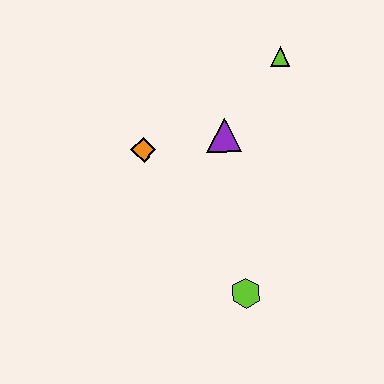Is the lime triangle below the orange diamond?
No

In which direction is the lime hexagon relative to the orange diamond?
The lime hexagon is below the orange diamond.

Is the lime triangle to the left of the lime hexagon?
No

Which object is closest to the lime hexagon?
The purple triangle is closest to the lime hexagon.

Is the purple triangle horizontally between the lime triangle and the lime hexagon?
No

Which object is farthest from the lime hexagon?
The lime triangle is farthest from the lime hexagon.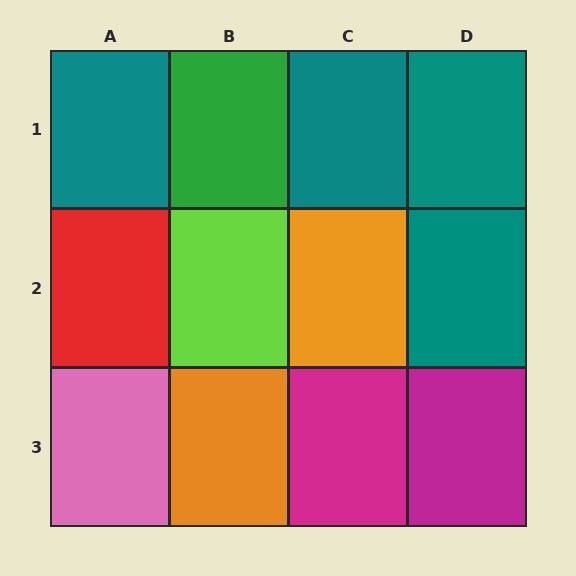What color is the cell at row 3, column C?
Magenta.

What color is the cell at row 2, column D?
Teal.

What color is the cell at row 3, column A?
Pink.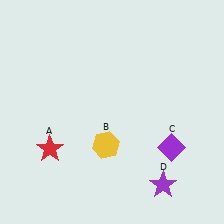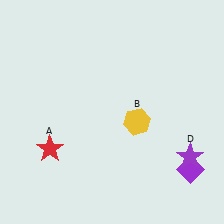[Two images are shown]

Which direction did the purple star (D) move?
The purple star (D) moved up.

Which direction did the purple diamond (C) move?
The purple diamond (C) moved down.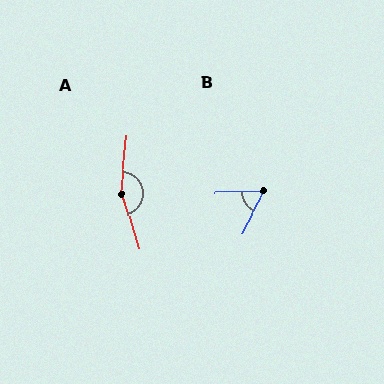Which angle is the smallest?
B, at approximately 60 degrees.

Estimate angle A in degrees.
Approximately 157 degrees.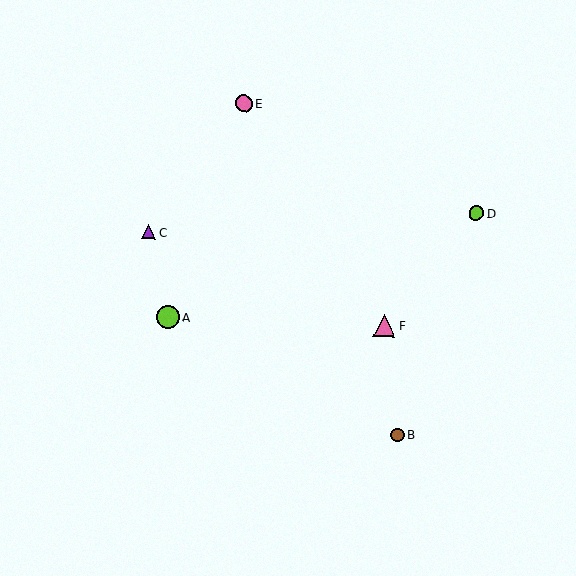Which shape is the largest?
The lime circle (labeled A) is the largest.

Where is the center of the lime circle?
The center of the lime circle is at (168, 317).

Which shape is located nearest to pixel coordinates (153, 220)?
The purple triangle (labeled C) at (149, 232) is nearest to that location.